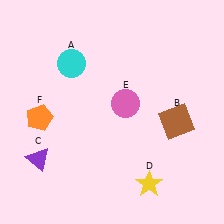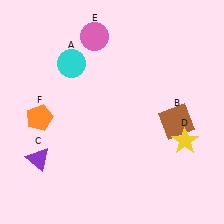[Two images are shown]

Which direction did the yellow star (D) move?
The yellow star (D) moved up.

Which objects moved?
The objects that moved are: the yellow star (D), the pink circle (E).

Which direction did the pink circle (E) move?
The pink circle (E) moved up.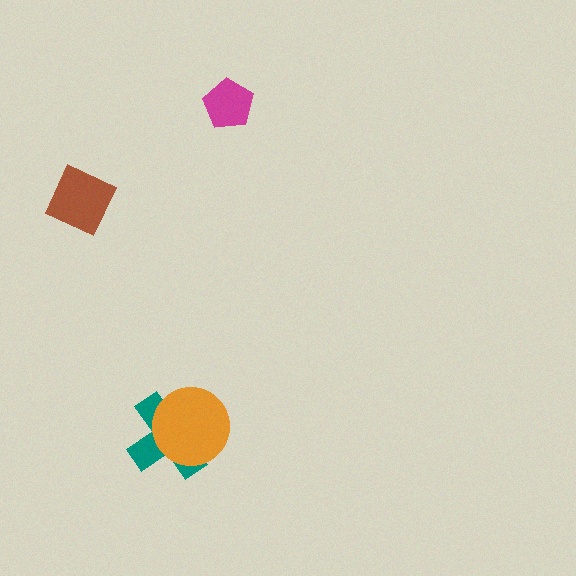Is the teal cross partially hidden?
Yes, it is partially covered by another shape.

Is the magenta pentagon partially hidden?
No, no other shape covers it.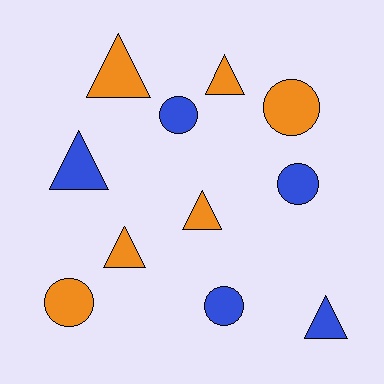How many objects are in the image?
There are 11 objects.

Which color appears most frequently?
Orange, with 6 objects.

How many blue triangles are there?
There are 2 blue triangles.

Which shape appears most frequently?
Triangle, with 6 objects.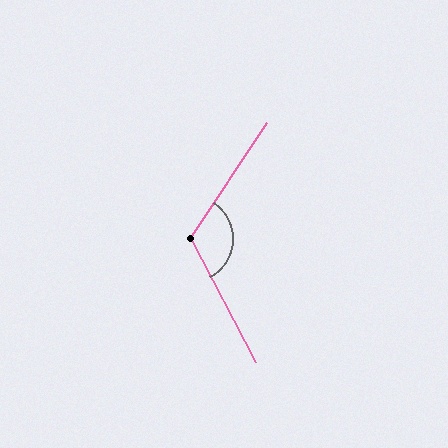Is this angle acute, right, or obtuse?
It is obtuse.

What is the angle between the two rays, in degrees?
Approximately 119 degrees.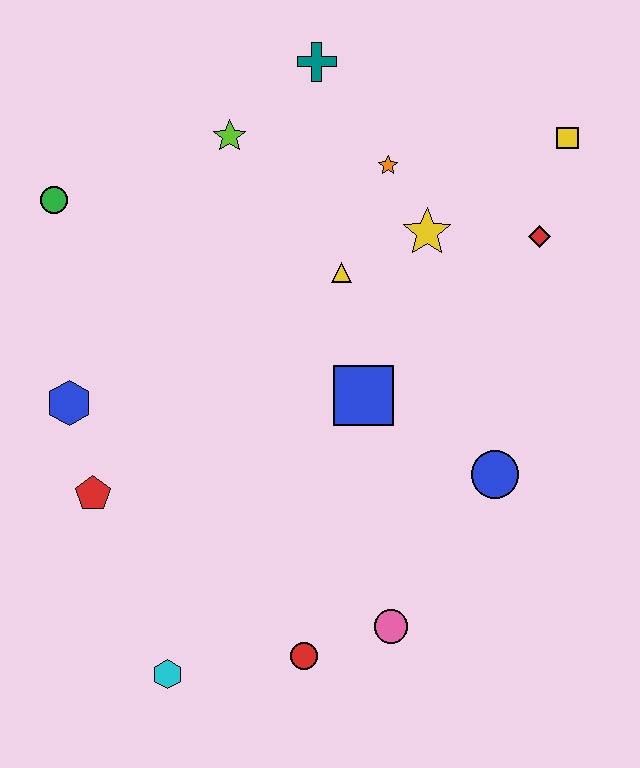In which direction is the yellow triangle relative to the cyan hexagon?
The yellow triangle is above the cyan hexagon.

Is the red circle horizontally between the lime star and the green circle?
No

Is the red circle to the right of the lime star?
Yes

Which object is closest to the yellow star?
The orange star is closest to the yellow star.